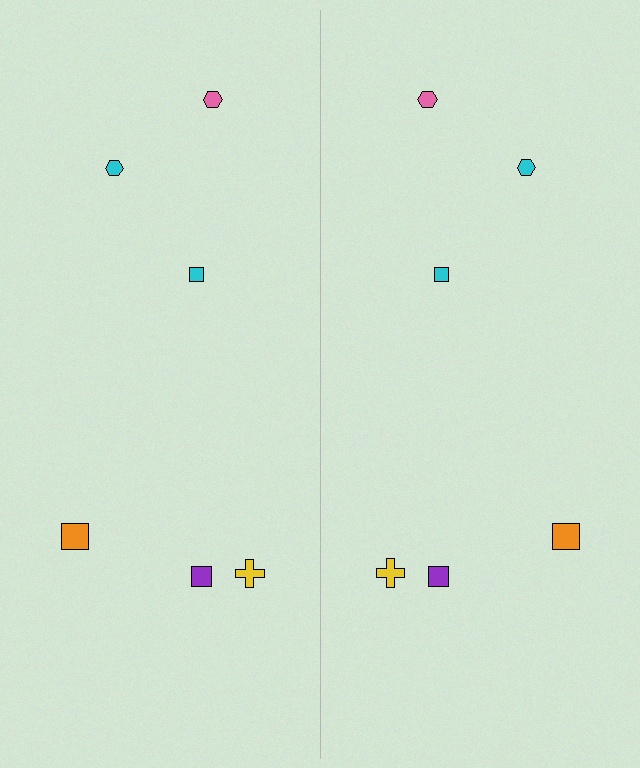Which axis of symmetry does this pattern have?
The pattern has a vertical axis of symmetry running through the center of the image.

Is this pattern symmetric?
Yes, this pattern has bilateral (reflection) symmetry.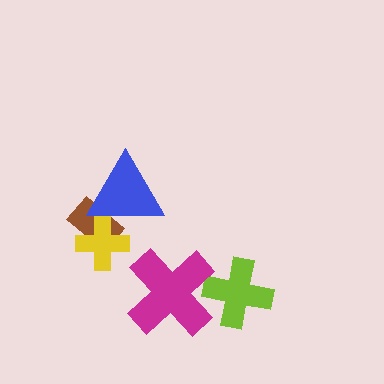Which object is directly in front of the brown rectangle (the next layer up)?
The yellow cross is directly in front of the brown rectangle.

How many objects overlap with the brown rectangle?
2 objects overlap with the brown rectangle.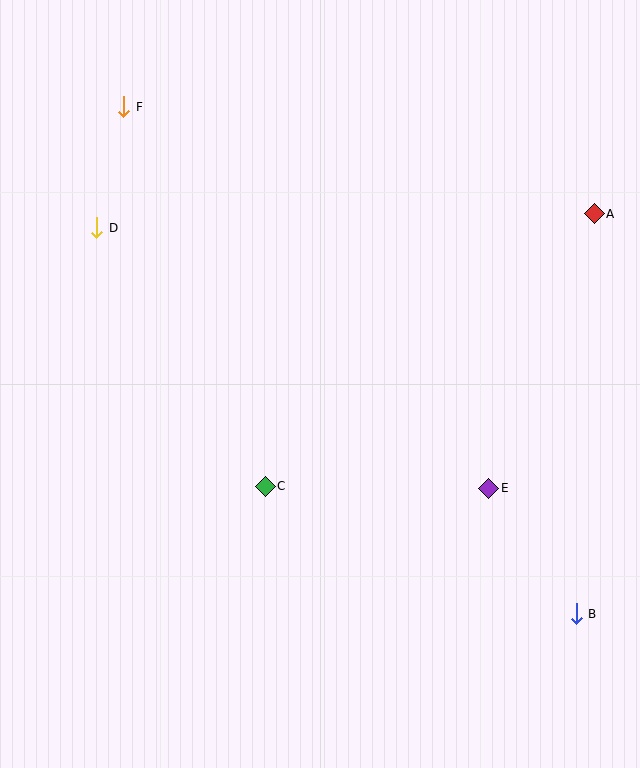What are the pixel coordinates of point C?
Point C is at (265, 486).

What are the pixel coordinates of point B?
Point B is at (576, 614).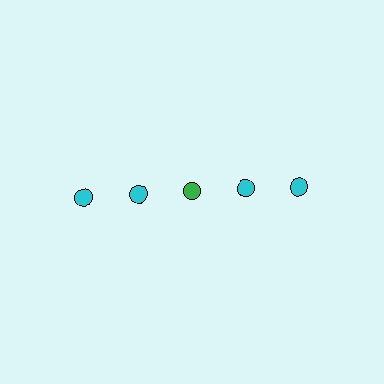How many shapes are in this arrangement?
There are 5 shapes arranged in a grid pattern.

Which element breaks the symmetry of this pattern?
The green circle in the top row, center column breaks the symmetry. All other shapes are cyan circles.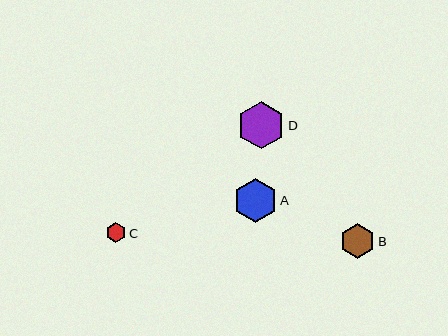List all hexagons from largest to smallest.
From largest to smallest: D, A, B, C.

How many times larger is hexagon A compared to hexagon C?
Hexagon A is approximately 2.2 times the size of hexagon C.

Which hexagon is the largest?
Hexagon D is the largest with a size of approximately 47 pixels.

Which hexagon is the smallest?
Hexagon C is the smallest with a size of approximately 20 pixels.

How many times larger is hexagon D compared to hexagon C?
Hexagon D is approximately 2.3 times the size of hexagon C.